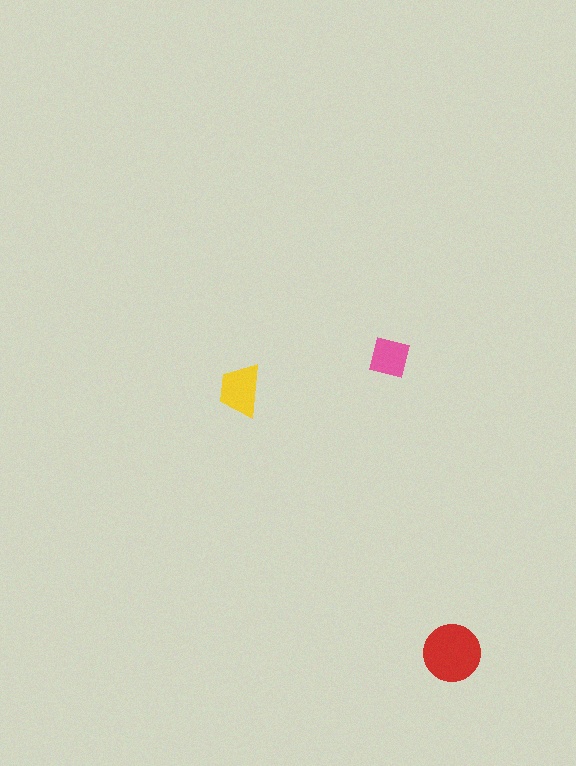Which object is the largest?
The red circle.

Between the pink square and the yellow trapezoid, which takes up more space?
The yellow trapezoid.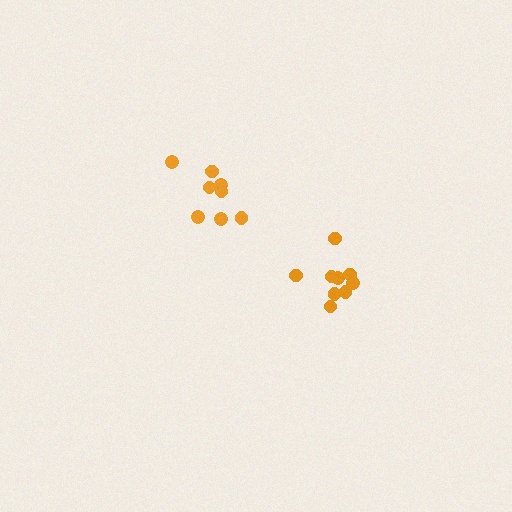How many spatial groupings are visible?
There are 2 spatial groupings.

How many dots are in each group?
Group 1: 8 dots, Group 2: 9 dots (17 total).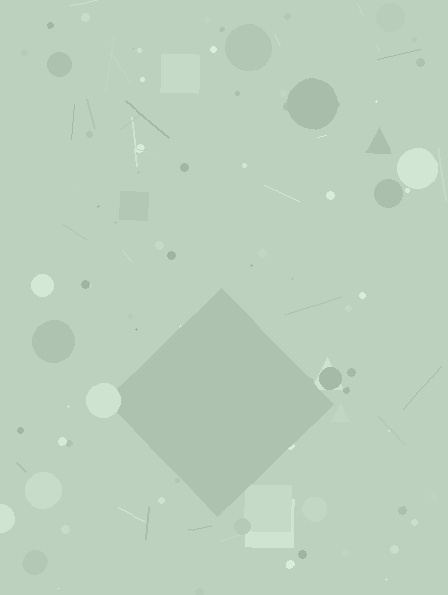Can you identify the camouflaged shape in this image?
The camouflaged shape is a diamond.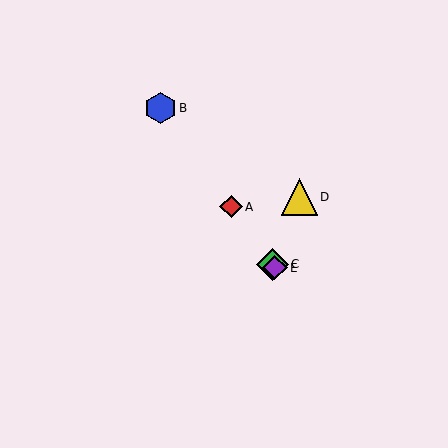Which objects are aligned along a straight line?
Objects A, B, C, E are aligned along a straight line.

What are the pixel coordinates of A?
Object A is at (231, 207).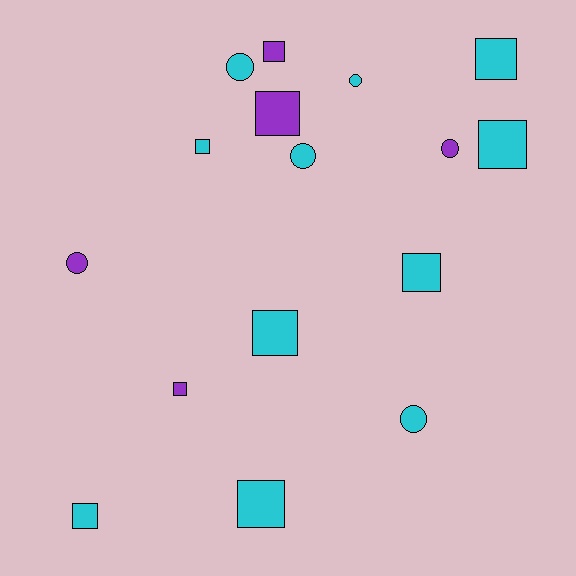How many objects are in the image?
There are 16 objects.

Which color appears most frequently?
Cyan, with 11 objects.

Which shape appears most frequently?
Square, with 10 objects.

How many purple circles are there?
There are 2 purple circles.